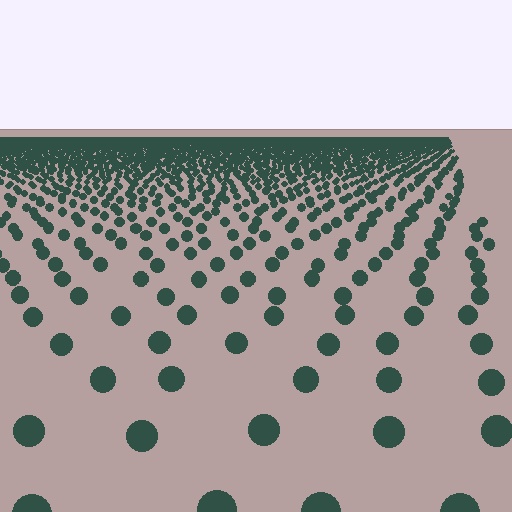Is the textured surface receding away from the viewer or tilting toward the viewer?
The surface is receding away from the viewer. Texture elements get smaller and denser toward the top.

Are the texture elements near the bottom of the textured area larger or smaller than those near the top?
Larger. Near the bottom, elements are closer to the viewer and appear at a bigger on-screen size.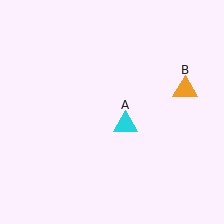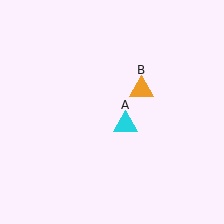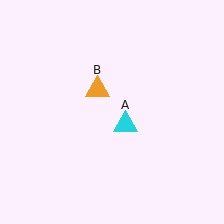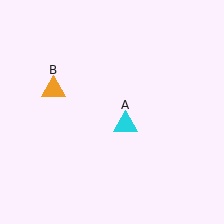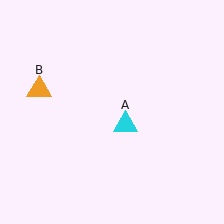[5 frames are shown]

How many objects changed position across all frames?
1 object changed position: orange triangle (object B).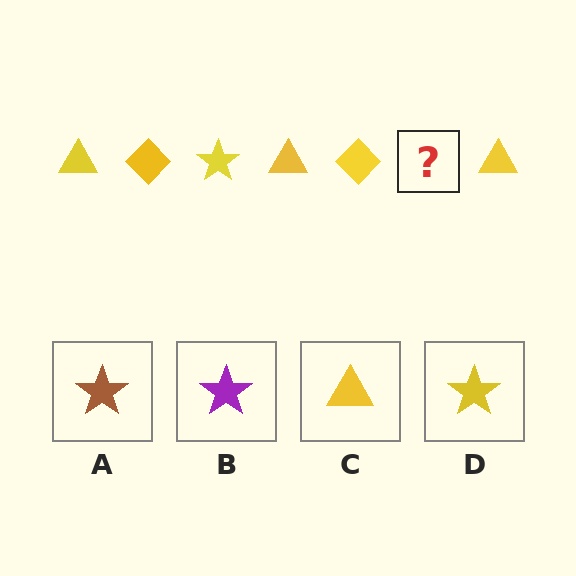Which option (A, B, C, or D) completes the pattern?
D.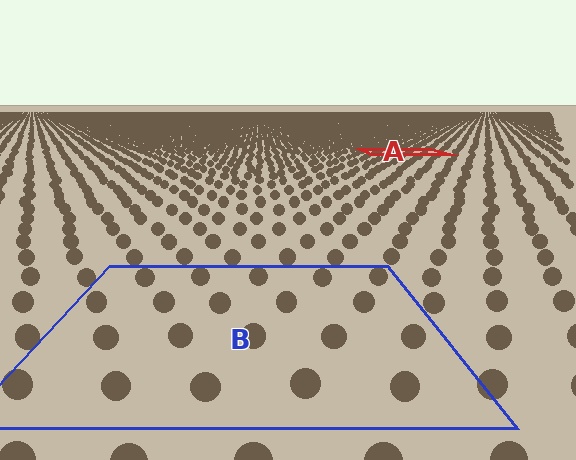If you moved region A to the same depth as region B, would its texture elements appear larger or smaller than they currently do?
They would appear larger. At a closer depth, the same texture elements are projected at a bigger on-screen size.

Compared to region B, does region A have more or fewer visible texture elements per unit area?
Region A has more texture elements per unit area — they are packed more densely because it is farther away.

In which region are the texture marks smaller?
The texture marks are smaller in region A, because it is farther away.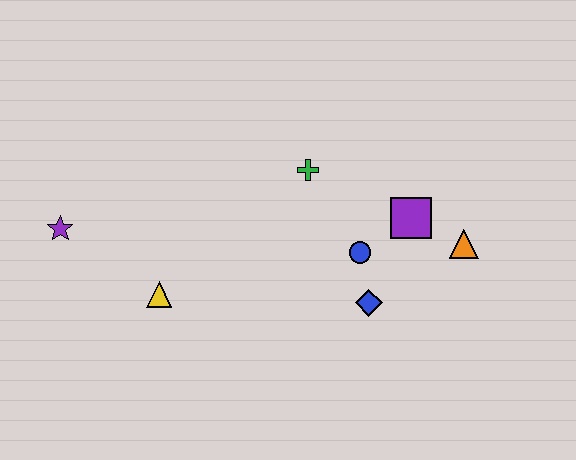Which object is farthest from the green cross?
The purple star is farthest from the green cross.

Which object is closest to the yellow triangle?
The purple star is closest to the yellow triangle.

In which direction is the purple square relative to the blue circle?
The purple square is to the right of the blue circle.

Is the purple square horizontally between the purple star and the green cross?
No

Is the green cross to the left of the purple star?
No